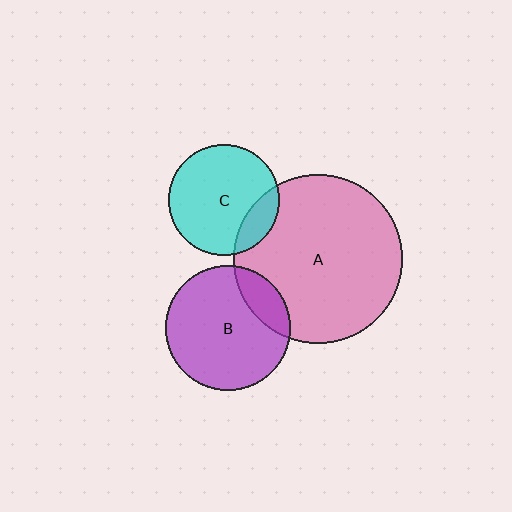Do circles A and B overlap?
Yes.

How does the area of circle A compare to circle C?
Approximately 2.3 times.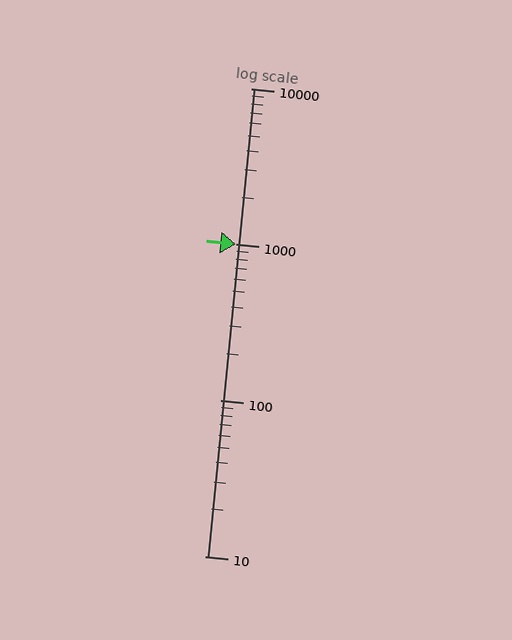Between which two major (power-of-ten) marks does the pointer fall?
The pointer is between 1000 and 10000.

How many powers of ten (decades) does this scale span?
The scale spans 3 decades, from 10 to 10000.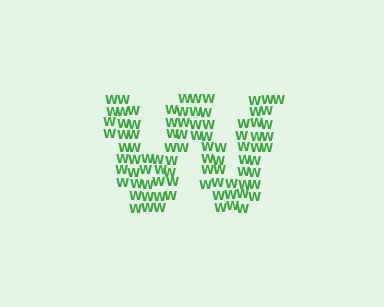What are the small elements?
The small elements are letter W's.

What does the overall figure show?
The overall figure shows the letter W.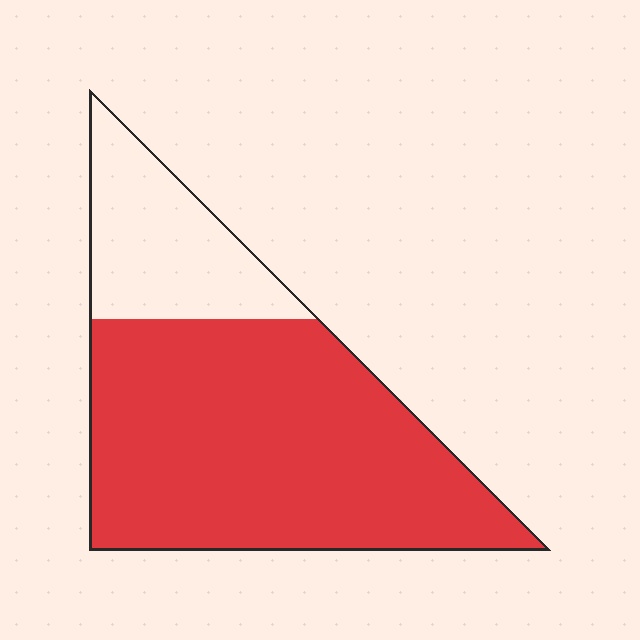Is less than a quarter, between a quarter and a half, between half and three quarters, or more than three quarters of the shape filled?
More than three quarters.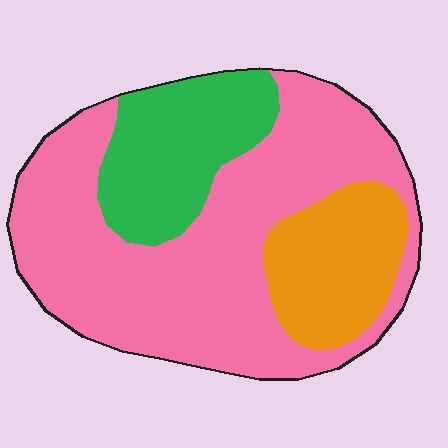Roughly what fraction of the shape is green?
Green takes up about one fifth (1/5) of the shape.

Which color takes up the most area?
Pink, at roughly 60%.